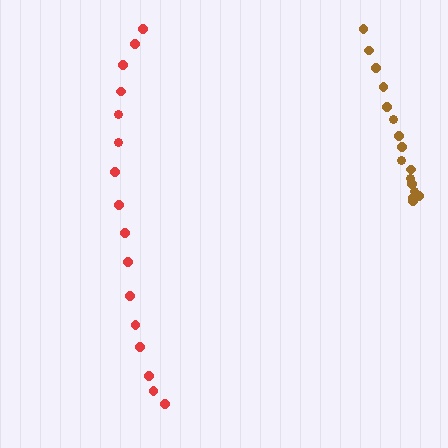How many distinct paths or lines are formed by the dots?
There are 2 distinct paths.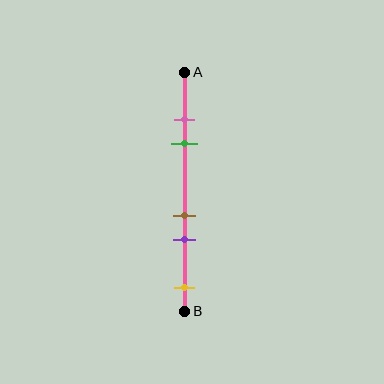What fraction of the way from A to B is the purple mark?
The purple mark is approximately 70% (0.7) of the way from A to B.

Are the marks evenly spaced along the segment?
No, the marks are not evenly spaced.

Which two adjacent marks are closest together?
The pink and green marks are the closest adjacent pair.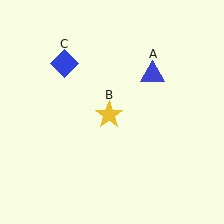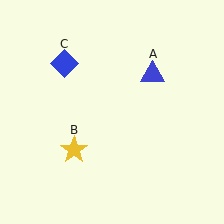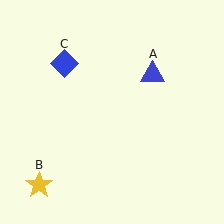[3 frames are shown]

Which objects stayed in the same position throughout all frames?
Blue triangle (object A) and blue diamond (object C) remained stationary.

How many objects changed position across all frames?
1 object changed position: yellow star (object B).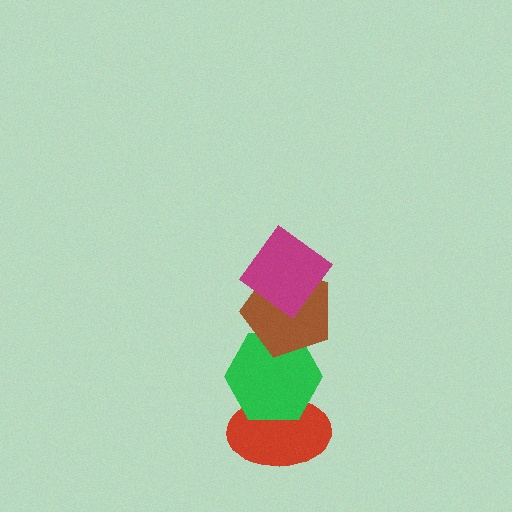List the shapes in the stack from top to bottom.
From top to bottom: the magenta diamond, the brown pentagon, the green hexagon, the red ellipse.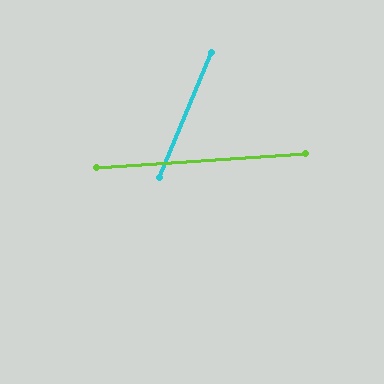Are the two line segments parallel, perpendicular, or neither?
Neither parallel nor perpendicular — they differ by about 64°.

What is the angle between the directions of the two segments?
Approximately 64 degrees.